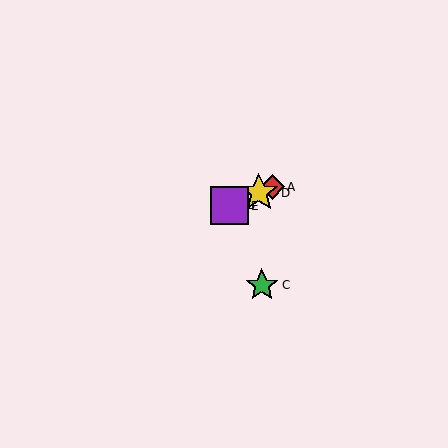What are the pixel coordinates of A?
Object A is at (272, 187).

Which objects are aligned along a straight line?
Objects A, B, D, E are aligned along a straight line.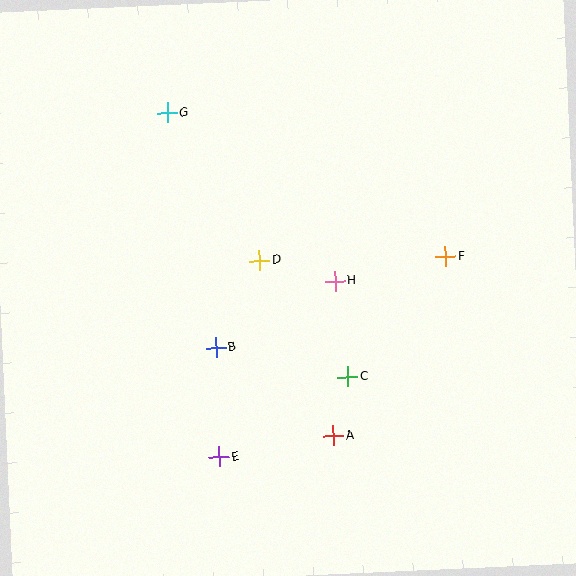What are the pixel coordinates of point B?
Point B is at (216, 348).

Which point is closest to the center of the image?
Point D at (259, 260) is closest to the center.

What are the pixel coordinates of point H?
Point H is at (335, 281).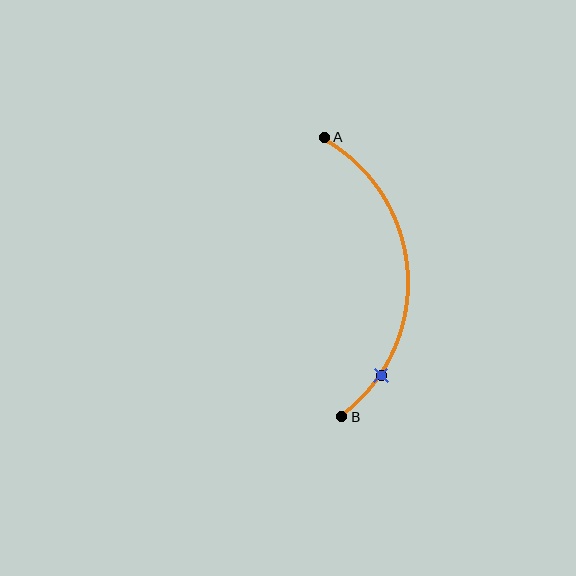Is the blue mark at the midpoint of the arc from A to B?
No. The blue mark lies on the arc but is closer to endpoint B. The arc midpoint would be at the point on the curve equidistant along the arc from both A and B.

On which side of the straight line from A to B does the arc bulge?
The arc bulges to the right of the straight line connecting A and B.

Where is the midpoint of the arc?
The arc midpoint is the point on the curve farthest from the straight line joining A and B. It sits to the right of that line.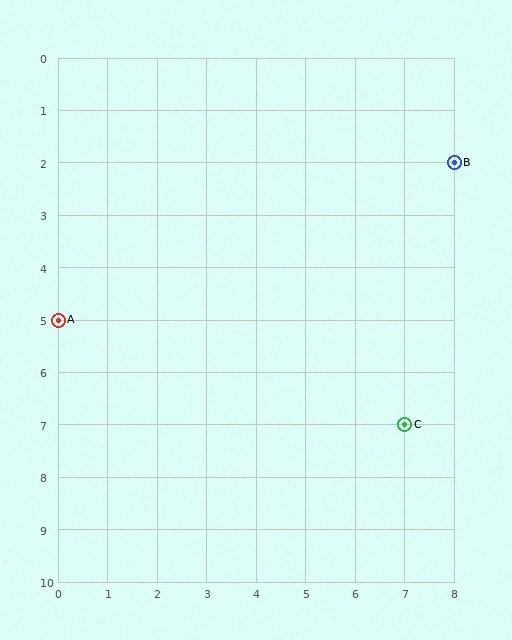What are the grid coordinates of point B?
Point B is at grid coordinates (8, 2).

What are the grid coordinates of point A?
Point A is at grid coordinates (0, 5).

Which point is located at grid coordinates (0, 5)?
Point A is at (0, 5).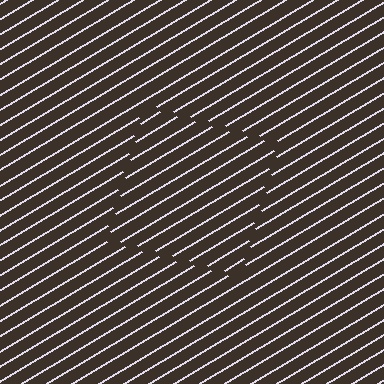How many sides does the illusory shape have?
4 sides — the line-ends trace a square.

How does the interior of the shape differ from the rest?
The interior of the shape contains the same grating, shifted by half a period — the contour is defined by the phase discontinuity where line-ends from the inner and outer gratings abut.